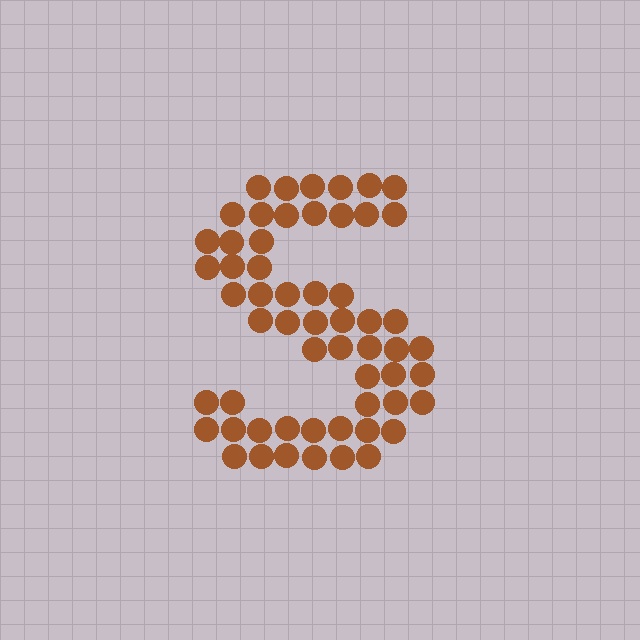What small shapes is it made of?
It is made of small circles.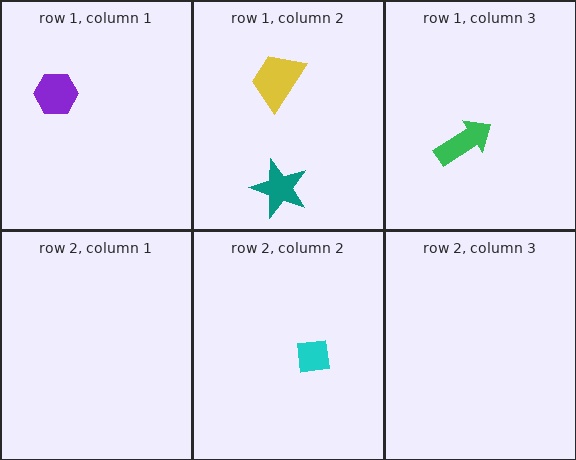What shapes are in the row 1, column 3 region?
The green arrow.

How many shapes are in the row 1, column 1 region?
1.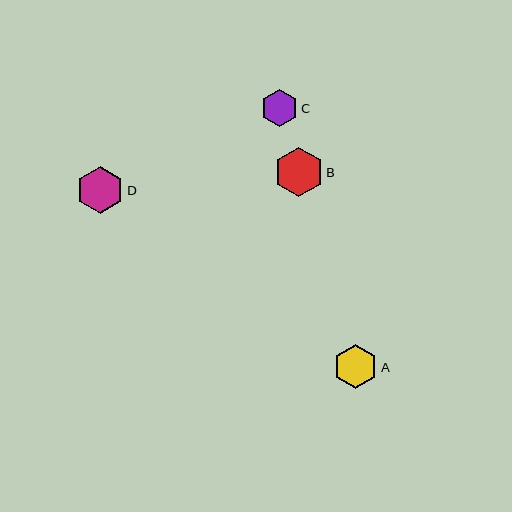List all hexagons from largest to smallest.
From largest to smallest: B, D, A, C.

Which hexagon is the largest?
Hexagon B is the largest with a size of approximately 49 pixels.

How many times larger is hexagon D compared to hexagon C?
Hexagon D is approximately 1.3 times the size of hexagon C.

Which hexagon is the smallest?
Hexagon C is the smallest with a size of approximately 37 pixels.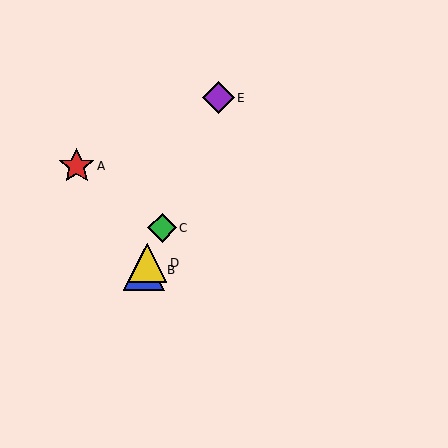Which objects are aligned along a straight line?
Objects B, C, D, E are aligned along a straight line.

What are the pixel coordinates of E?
Object E is at (218, 98).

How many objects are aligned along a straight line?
4 objects (B, C, D, E) are aligned along a straight line.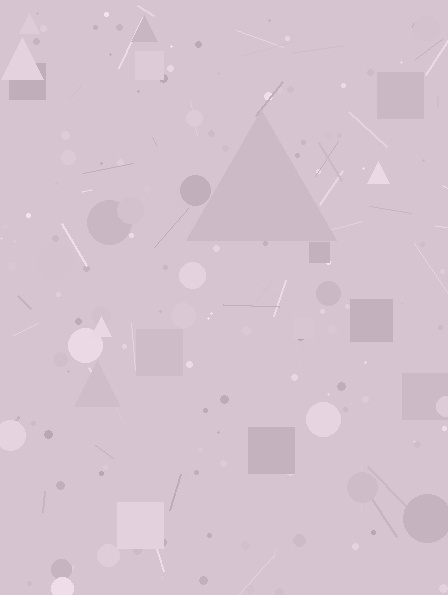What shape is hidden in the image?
A triangle is hidden in the image.